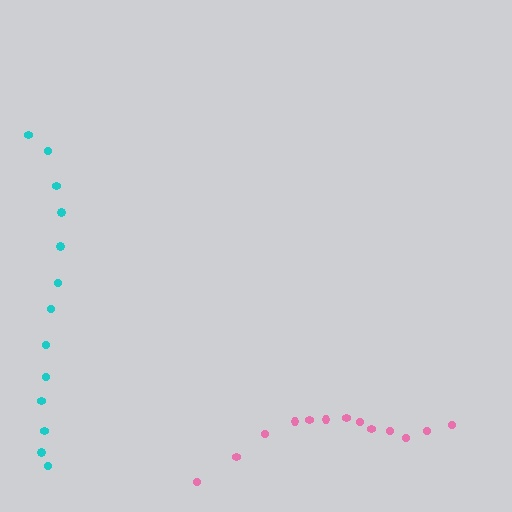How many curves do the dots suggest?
There are 2 distinct paths.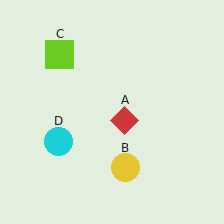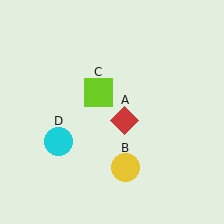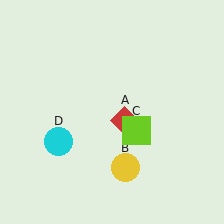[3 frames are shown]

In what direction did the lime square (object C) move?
The lime square (object C) moved down and to the right.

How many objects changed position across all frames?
1 object changed position: lime square (object C).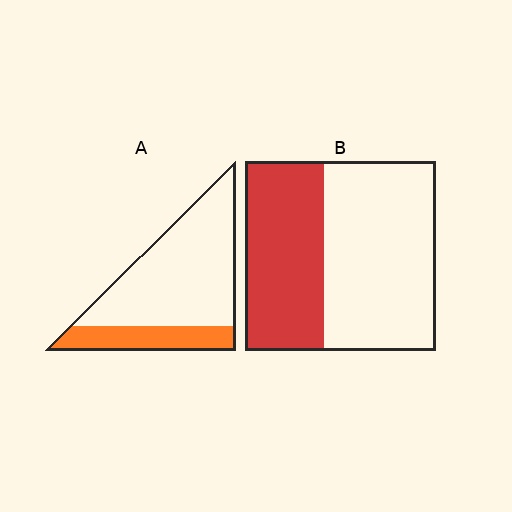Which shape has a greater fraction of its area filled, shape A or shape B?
Shape B.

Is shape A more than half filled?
No.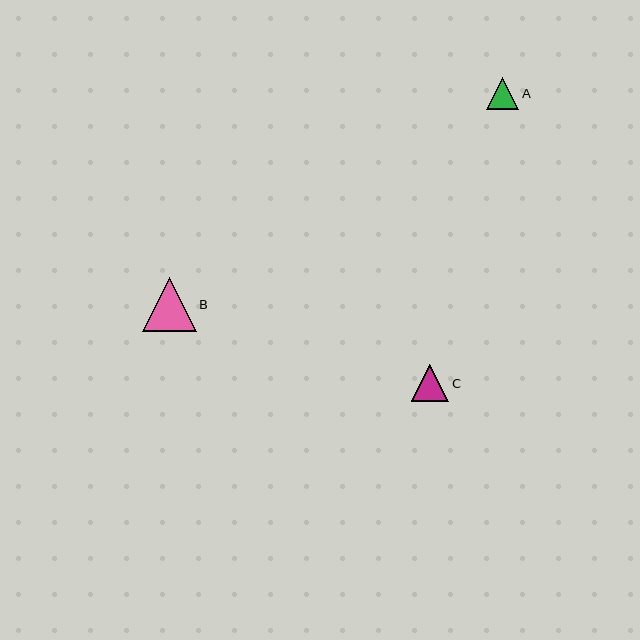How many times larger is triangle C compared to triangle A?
Triangle C is approximately 1.2 times the size of triangle A.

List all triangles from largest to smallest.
From largest to smallest: B, C, A.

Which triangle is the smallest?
Triangle A is the smallest with a size of approximately 32 pixels.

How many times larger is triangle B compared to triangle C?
Triangle B is approximately 1.4 times the size of triangle C.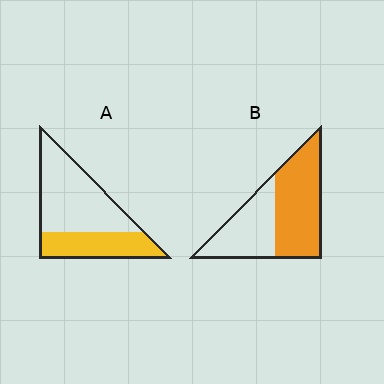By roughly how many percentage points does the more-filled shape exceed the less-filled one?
By roughly 20 percentage points (B over A).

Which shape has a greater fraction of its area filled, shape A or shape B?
Shape B.